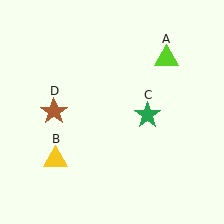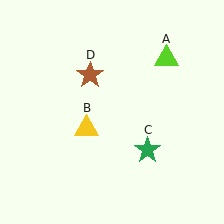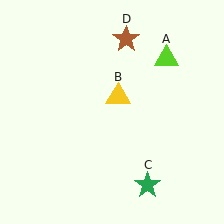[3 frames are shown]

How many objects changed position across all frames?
3 objects changed position: yellow triangle (object B), green star (object C), brown star (object D).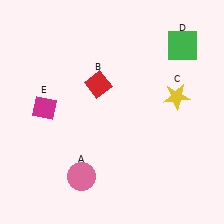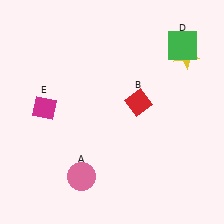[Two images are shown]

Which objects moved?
The objects that moved are: the red diamond (B), the yellow star (C).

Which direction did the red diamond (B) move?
The red diamond (B) moved right.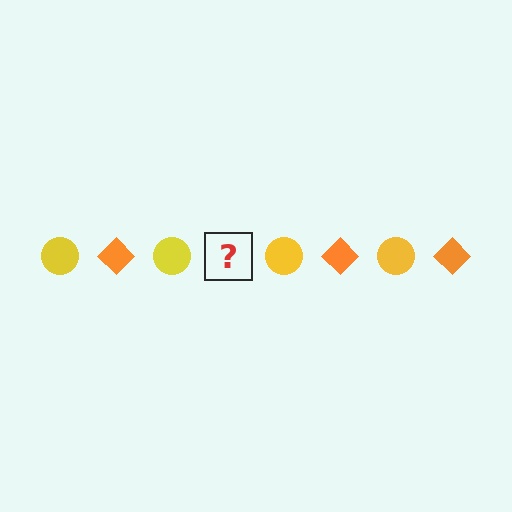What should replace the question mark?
The question mark should be replaced with an orange diamond.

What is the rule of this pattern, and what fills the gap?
The rule is that the pattern alternates between yellow circle and orange diamond. The gap should be filled with an orange diamond.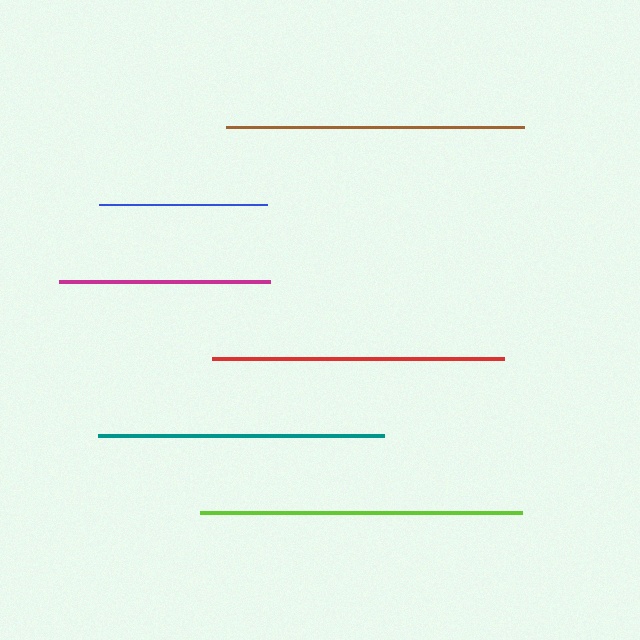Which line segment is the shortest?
The blue line is the shortest at approximately 167 pixels.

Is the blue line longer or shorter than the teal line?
The teal line is longer than the blue line.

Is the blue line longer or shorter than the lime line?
The lime line is longer than the blue line.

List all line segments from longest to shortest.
From longest to shortest: lime, brown, red, teal, magenta, blue.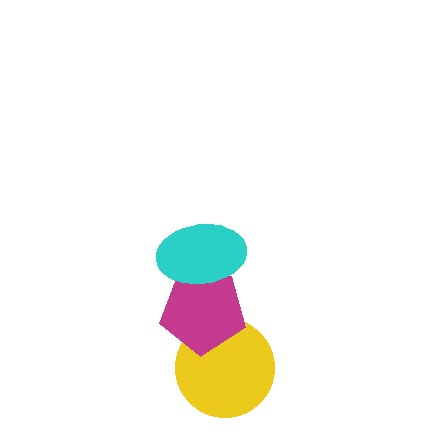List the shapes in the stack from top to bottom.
From top to bottom: the cyan ellipse, the magenta pentagon, the yellow circle.